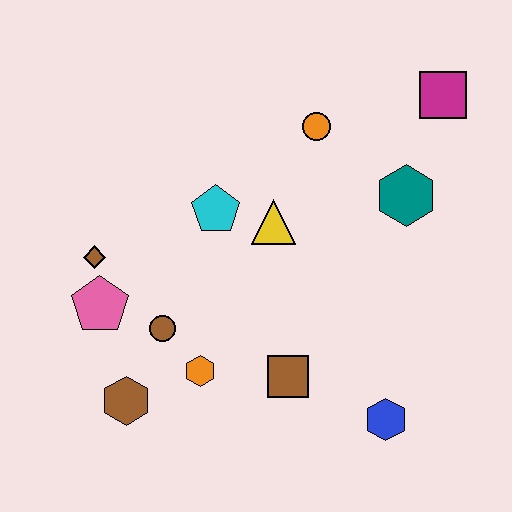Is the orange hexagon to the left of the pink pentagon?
No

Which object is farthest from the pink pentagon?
The magenta square is farthest from the pink pentagon.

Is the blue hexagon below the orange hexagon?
Yes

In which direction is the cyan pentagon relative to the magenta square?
The cyan pentagon is to the left of the magenta square.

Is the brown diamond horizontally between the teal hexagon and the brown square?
No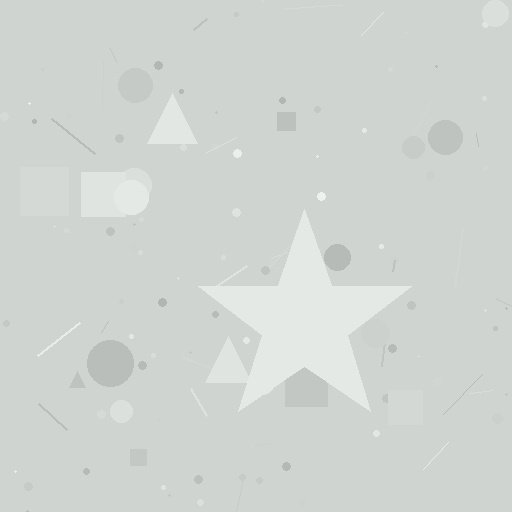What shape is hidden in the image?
A star is hidden in the image.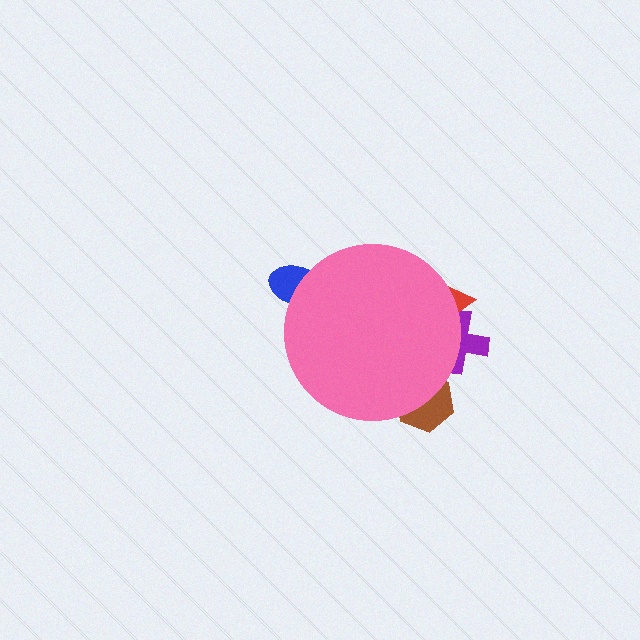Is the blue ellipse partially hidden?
Yes, the blue ellipse is partially hidden behind the pink circle.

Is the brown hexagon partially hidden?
Yes, the brown hexagon is partially hidden behind the pink circle.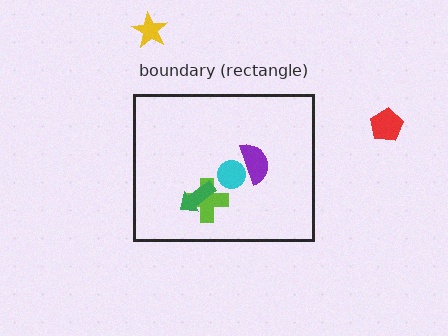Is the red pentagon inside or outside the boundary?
Outside.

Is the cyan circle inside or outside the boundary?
Inside.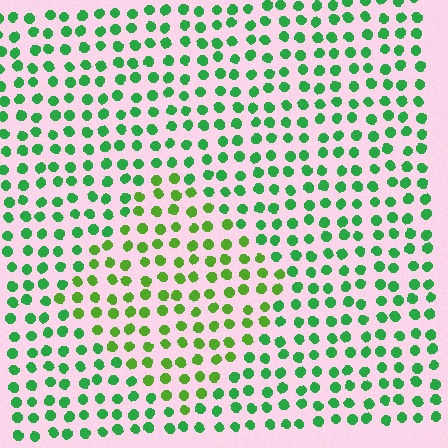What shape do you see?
I see a diamond.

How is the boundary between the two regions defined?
The boundary is defined purely by a slight shift in hue (about 32 degrees). Spacing, size, and orientation are identical on both sides.